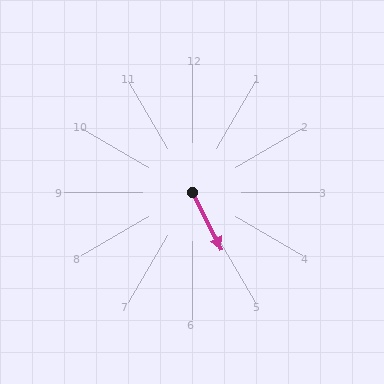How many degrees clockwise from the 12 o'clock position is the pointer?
Approximately 153 degrees.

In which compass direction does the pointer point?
Southeast.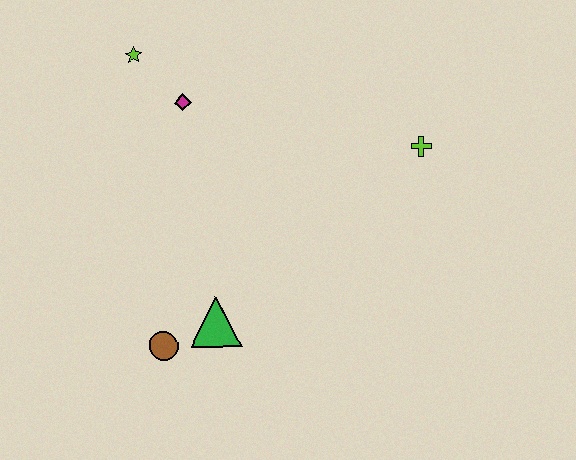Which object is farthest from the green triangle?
The lime star is farthest from the green triangle.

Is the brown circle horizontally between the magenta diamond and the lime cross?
No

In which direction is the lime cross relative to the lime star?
The lime cross is to the right of the lime star.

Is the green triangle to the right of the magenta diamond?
Yes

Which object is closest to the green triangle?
The brown circle is closest to the green triangle.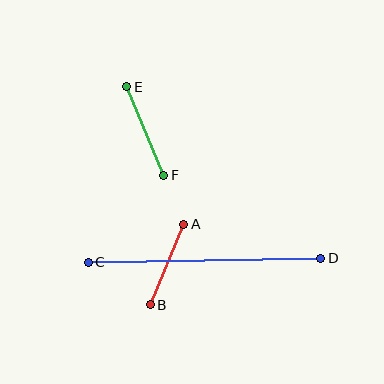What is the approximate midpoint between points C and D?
The midpoint is at approximately (205, 260) pixels.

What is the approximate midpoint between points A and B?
The midpoint is at approximately (167, 264) pixels.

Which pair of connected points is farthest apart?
Points C and D are farthest apart.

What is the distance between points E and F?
The distance is approximately 96 pixels.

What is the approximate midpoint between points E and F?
The midpoint is at approximately (145, 131) pixels.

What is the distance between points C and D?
The distance is approximately 233 pixels.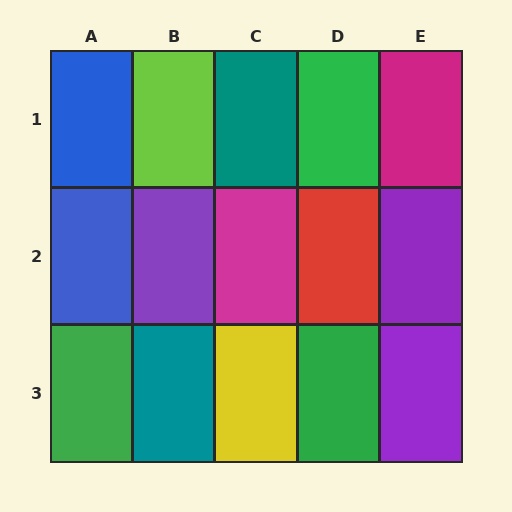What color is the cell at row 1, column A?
Blue.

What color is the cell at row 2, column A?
Blue.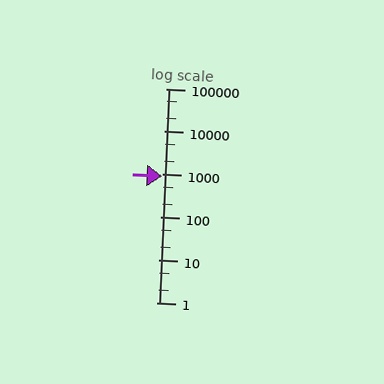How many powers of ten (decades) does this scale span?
The scale spans 5 decades, from 1 to 100000.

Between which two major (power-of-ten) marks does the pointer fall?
The pointer is between 100 and 1000.